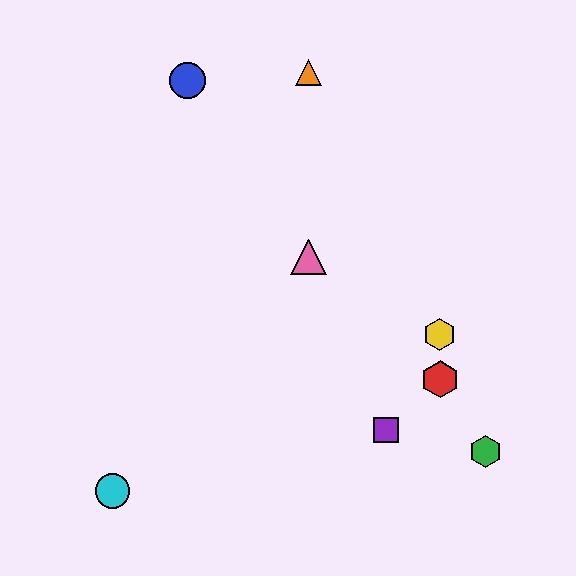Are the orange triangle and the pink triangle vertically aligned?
Yes, both are at x≈308.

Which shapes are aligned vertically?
The orange triangle, the pink triangle are aligned vertically.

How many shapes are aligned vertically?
2 shapes (the orange triangle, the pink triangle) are aligned vertically.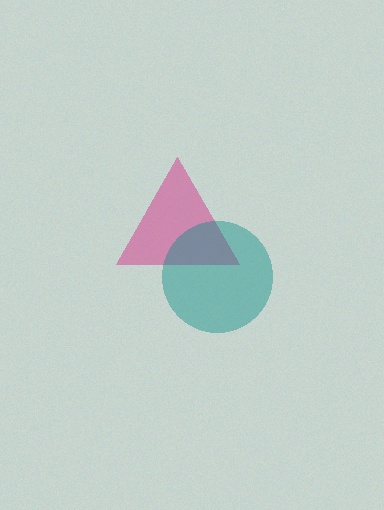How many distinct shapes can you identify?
There are 2 distinct shapes: a magenta triangle, a teal circle.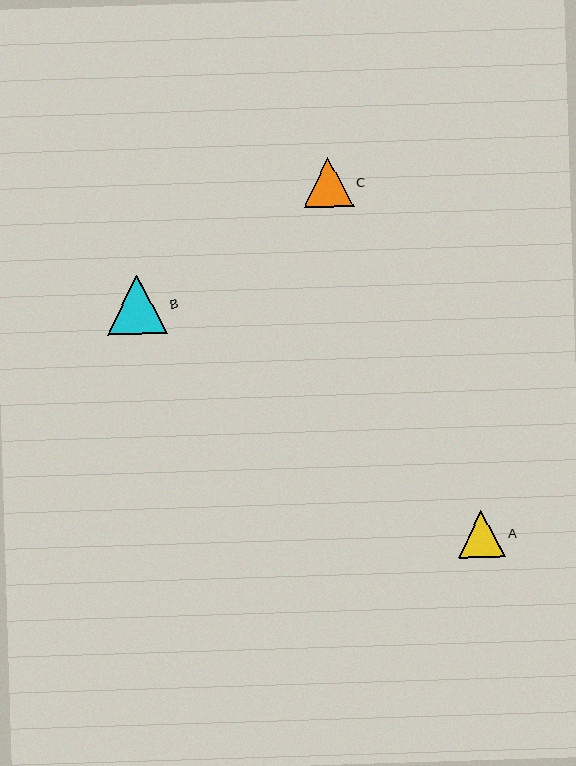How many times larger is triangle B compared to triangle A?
Triangle B is approximately 1.3 times the size of triangle A.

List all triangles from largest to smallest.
From largest to smallest: B, C, A.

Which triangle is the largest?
Triangle B is the largest with a size of approximately 60 pixels.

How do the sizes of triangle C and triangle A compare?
Triangle C and triangle A are approximately the same size.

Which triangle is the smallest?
Triangle A is the smallest with a size of approximately 47 pixels.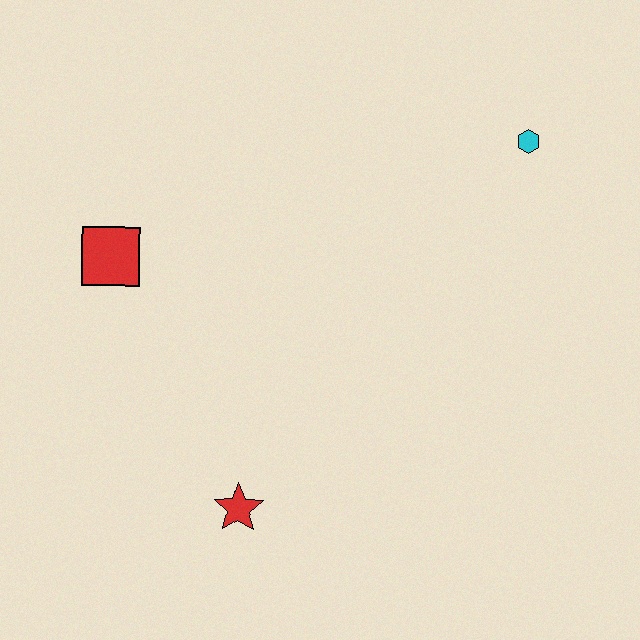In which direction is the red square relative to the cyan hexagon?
The red square is to the left of the cyan hexagon.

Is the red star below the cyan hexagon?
Yes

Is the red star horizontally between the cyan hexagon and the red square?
Yes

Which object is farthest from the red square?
The cyan hexagon is farthest from the red square.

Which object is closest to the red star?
The red square is closest to the red star.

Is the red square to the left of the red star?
Yes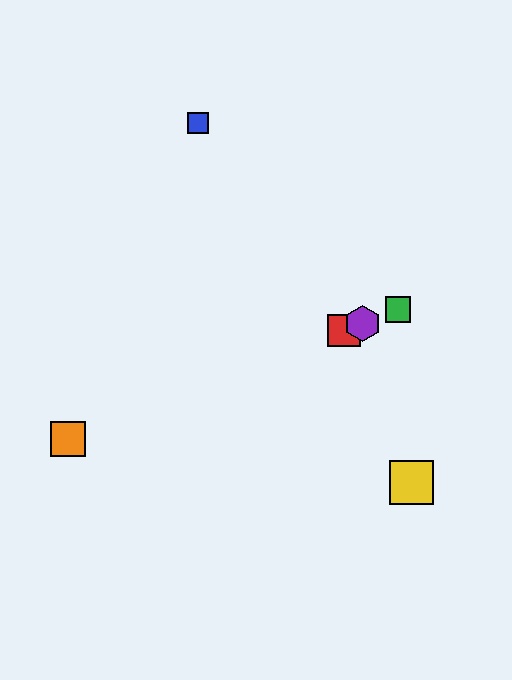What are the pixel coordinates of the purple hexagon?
The purple hexagon is at (362, 323).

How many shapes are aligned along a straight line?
4 shapes (the red square, the green square, the purple hexagon, the orange square) are aligned along a straight line.